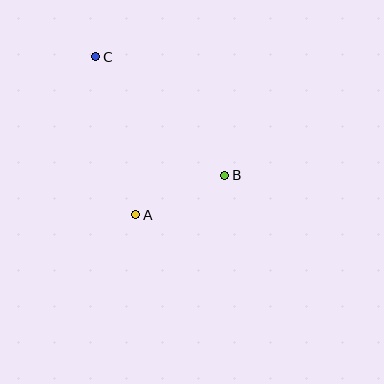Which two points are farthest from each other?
Points B and C are farthest from each other.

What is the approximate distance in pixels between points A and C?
The distance between A and C is approximately 163 pixels.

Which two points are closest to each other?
Points A and B are closest to each other.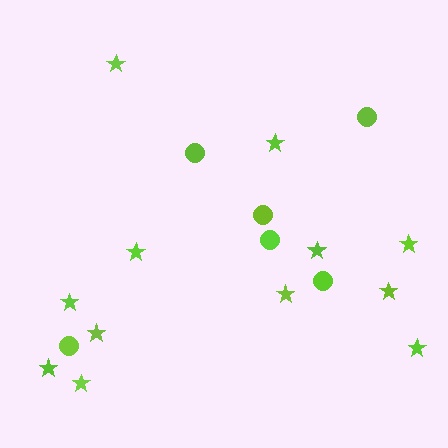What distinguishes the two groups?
There are 2 groups: one group of stars (12) and one group of circles (6).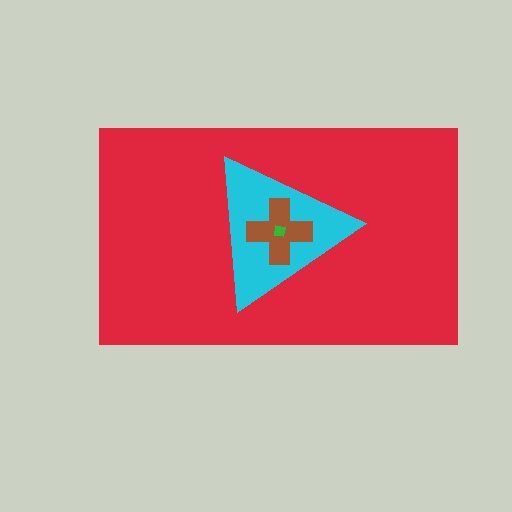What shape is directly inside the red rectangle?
The cyan triangle.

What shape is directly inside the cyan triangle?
The brown cross.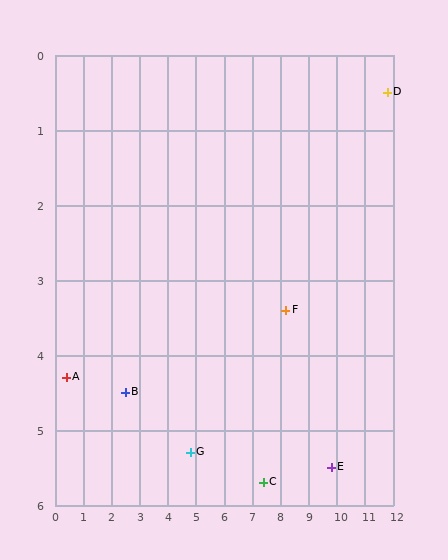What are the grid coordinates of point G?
Point G is at approximately (4.8, 5.3).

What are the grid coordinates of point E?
Point E is at approximately (9.8, 5.5).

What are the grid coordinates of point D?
Point D is at approximately (11.8, 0.5).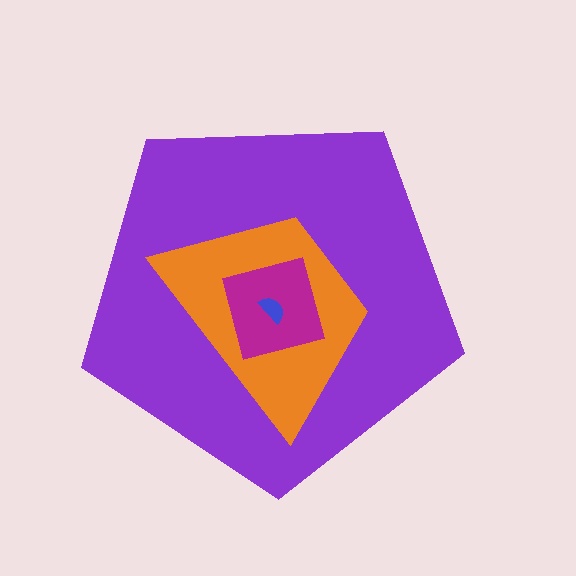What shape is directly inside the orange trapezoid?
The magenta square.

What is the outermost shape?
The purple pentagon.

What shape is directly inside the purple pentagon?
The orange trapezoid.